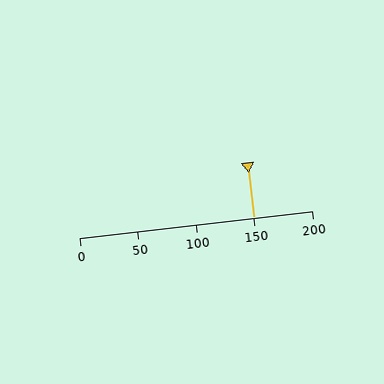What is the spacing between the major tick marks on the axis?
The major ticks are spaced 50 apart.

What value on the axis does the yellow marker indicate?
The marker indicates approximately 150.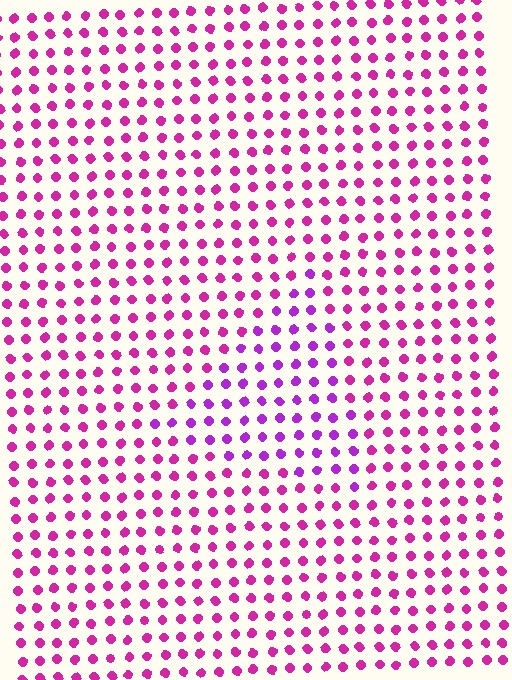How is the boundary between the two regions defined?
The boundary is defined purely by a slight shift in hue (about 29 degrees). Spacing, size, and orientation are identical on both sides.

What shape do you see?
I see a triangle.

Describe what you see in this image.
The image is filled with small magenta elements in a uniform arrangement. A triangle-shaped region is visible where the elements are tinted to a slightly different hue, forming a subtle color boundary.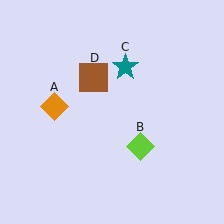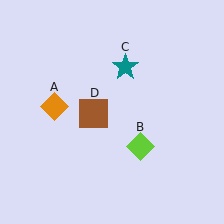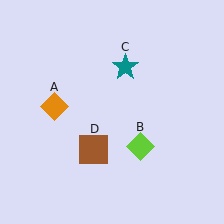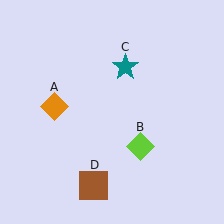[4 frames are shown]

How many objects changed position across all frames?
1 object changed position: brown square (object D).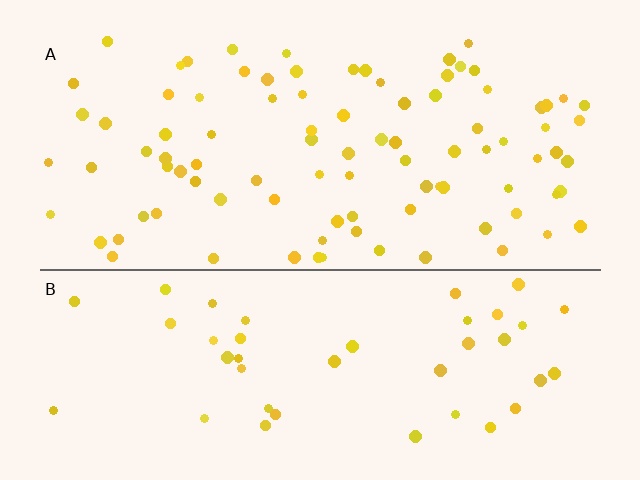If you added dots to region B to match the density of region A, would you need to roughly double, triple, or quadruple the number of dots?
Approximately double.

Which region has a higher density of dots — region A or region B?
A (the top).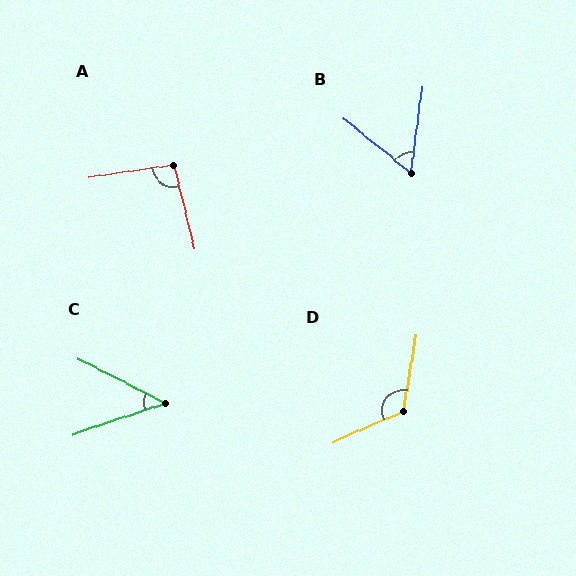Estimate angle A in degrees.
Approximately 96 degrees.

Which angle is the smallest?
C, at approximately 46 degrees.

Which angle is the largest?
D, at approximately 124 degrees.